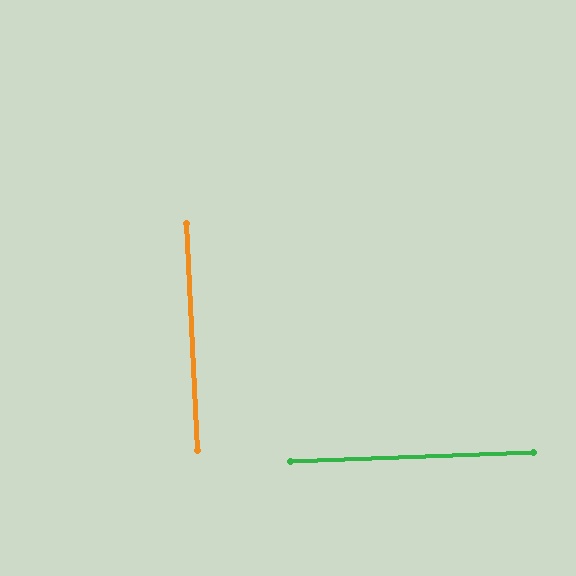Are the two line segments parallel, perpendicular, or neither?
Perpendicular — they meet at approximately 89°.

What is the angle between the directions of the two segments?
Approximately 89 degrees.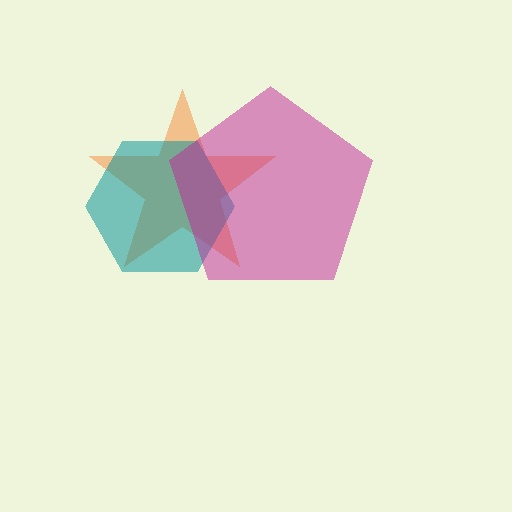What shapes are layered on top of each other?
The layered shapes are: an orange star, a teal hexagon, a magenta pentagon.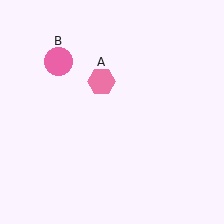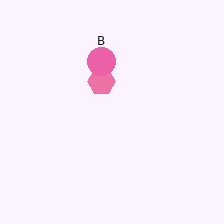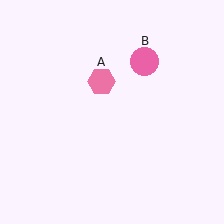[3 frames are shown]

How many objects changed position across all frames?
1 object changed position: pink circle (object B).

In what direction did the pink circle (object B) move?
The pink circle (object B) moved right.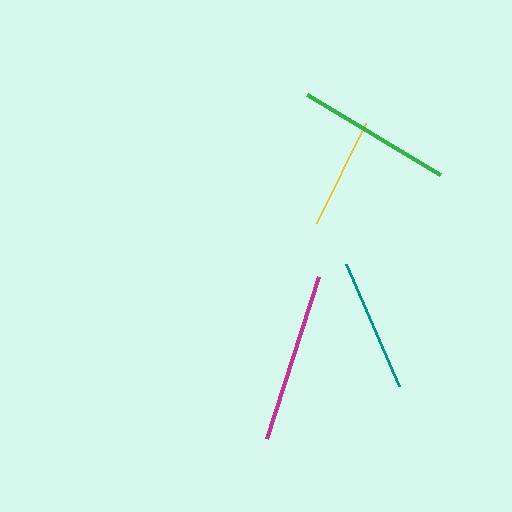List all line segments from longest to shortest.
From longest to shortest: magenta, green, teal, yellow.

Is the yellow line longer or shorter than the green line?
The green line is longer than the yellow line.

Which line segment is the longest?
The magenta line is the longest at approximately 170 pixels.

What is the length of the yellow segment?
The yellow segment is approximately 111 pixels long.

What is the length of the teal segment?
The teal segment is approximately 133 pixels long.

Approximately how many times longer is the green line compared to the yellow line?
The green line is approximately 1.4 times the length of the yellow line.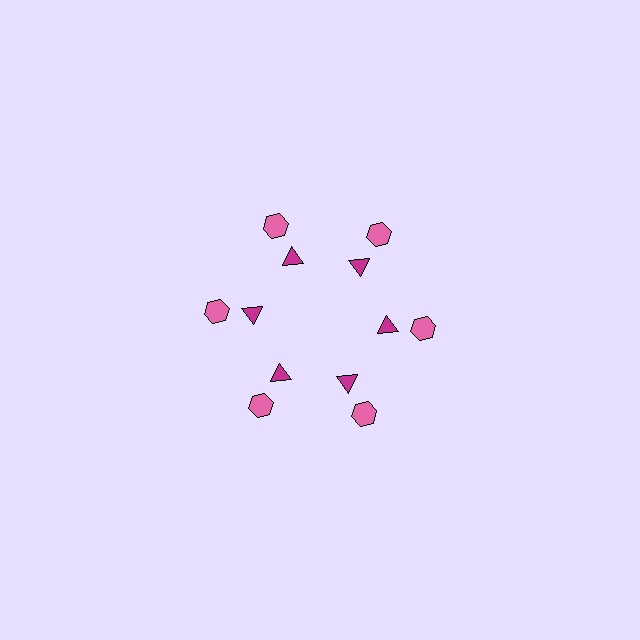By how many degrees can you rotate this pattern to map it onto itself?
The pattern maps onto itself every 60 degrees of rotation.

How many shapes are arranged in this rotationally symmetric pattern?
There are 12 shapes, arranged in 6 groups of 2.